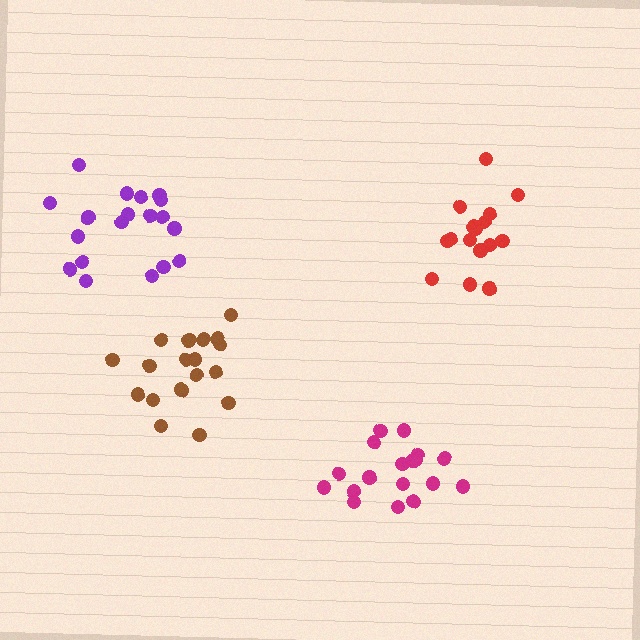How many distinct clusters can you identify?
There are 4 distinct clusters.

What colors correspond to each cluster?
The clusters are colored: red, brown, purple, magenta.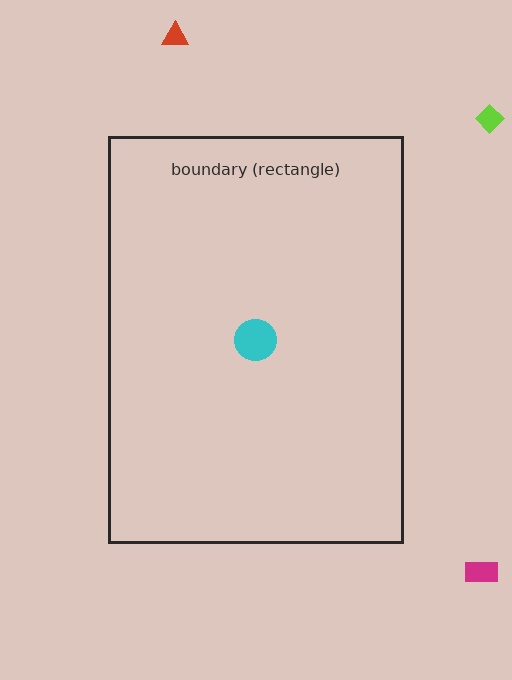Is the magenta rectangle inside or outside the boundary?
Outside.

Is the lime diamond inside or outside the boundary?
Outside.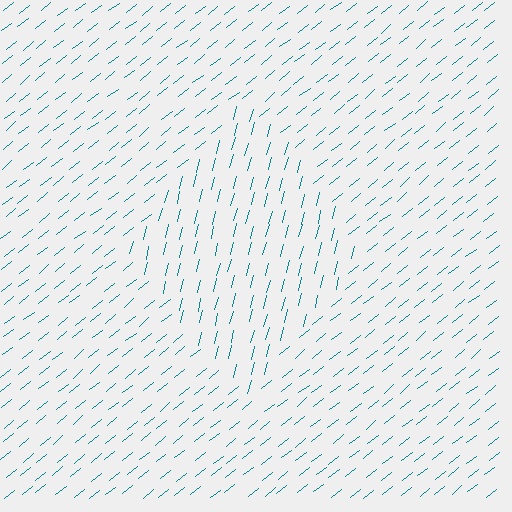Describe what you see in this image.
The image is filled with small teal line segments. A diamond region in the image has lines oriented differently from the surrounding lines, creating a visible texture boundary.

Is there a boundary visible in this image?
Yes, there is a texture boundary formed by a change in line orientation.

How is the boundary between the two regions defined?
The boundary is defined purely by a change in line orientation (approximately 37 degrees difference). All lines are the same color and thickness.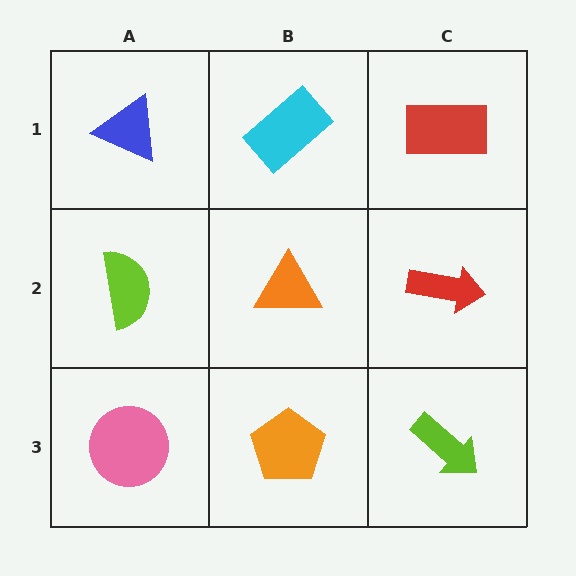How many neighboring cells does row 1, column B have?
3.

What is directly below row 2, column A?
A pink circle.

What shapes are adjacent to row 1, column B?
An orange triangle (row 2, column B), a blue triangle (row 1, column A), a red rectangle (row 1, column C).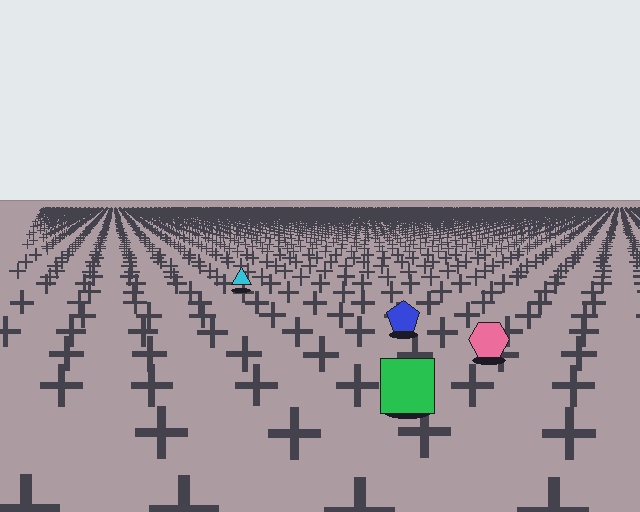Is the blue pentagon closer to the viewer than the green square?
No. The green square is closer — you can tell from the texture gradient: the ground texture is coarser near it.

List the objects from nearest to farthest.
From nearest to farthest: the green square, the pink hexagon, the blue pentagon, the cyan triangle.